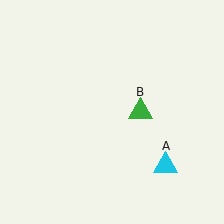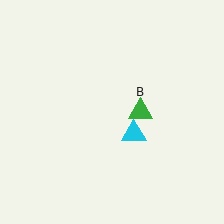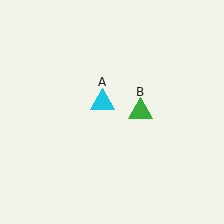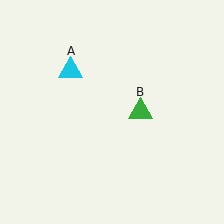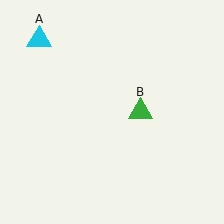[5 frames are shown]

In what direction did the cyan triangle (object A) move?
The cyan triangle (object A) moved up and to the left.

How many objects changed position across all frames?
1 object changed position: cyan triangle (object A).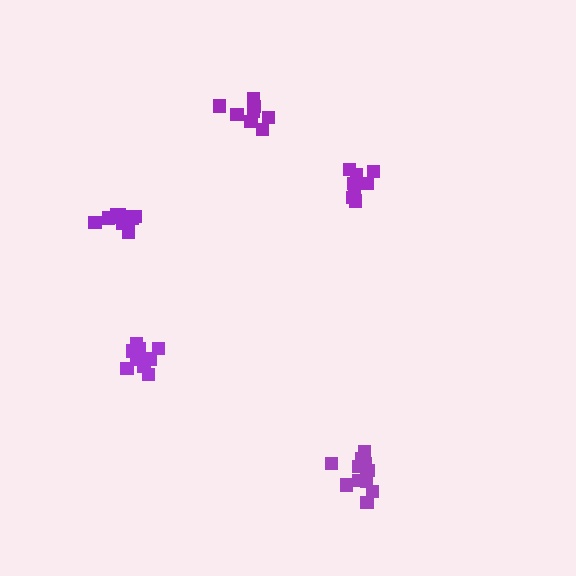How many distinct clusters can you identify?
There are 5 distinct clusters.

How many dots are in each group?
Group 1: 9 dots, Group 2: 8 dots, Group 3: 11 dots, Group 4: 13 dots, Group 5: 13 dots (54 total).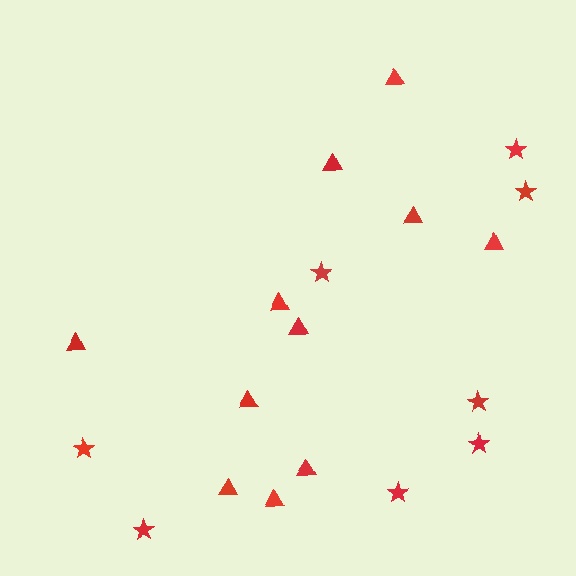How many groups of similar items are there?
There are 2 groups: one group of triangles (11) and one group of stars (8).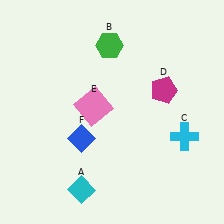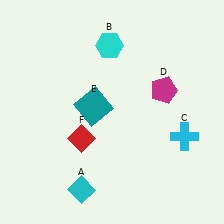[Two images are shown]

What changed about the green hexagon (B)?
In Image 1, B is green. In Image 2, it changed to cyan.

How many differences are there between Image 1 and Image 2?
There are 3 differences between the two images.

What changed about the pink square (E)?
In Image 1, E is pink. In Image 2, it changed to teal.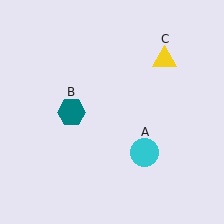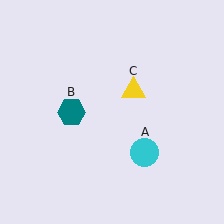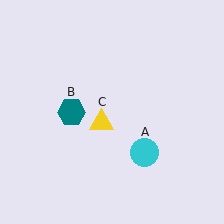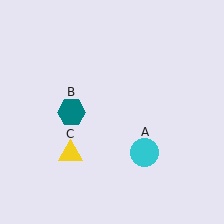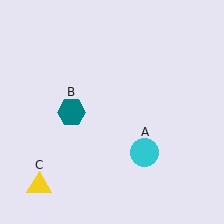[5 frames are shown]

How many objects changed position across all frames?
1 object changed position: yellow triangle (object C).